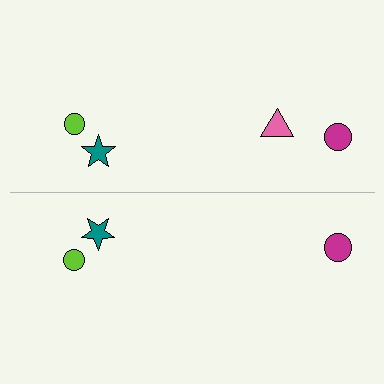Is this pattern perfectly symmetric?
No, the pattern is not perfectly symmetric. A pink triangle is missing from the bottom side.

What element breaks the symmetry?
A pink triangle is missing from the bottom side.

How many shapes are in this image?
There are 7 shapes in this image.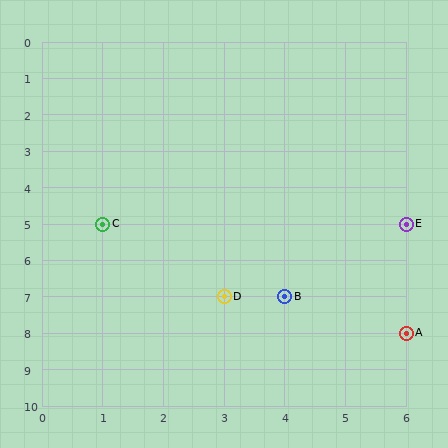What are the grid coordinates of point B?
Point B is at grid coordinates (4, 7).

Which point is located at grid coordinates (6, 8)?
Point A is at (6, 8).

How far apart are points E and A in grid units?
Points E and A are 3 rows apart.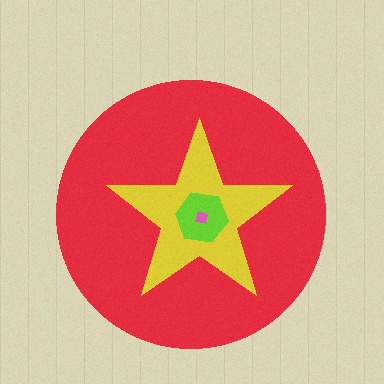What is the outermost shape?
The red circle.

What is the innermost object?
The pink square.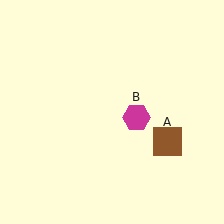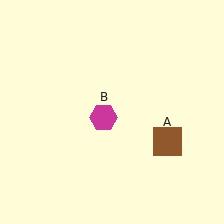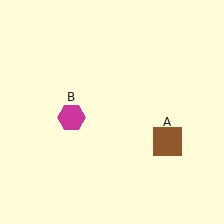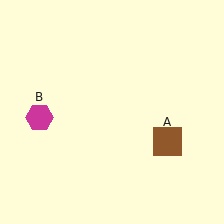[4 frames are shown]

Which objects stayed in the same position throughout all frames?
Brown square (object A) remained stationary.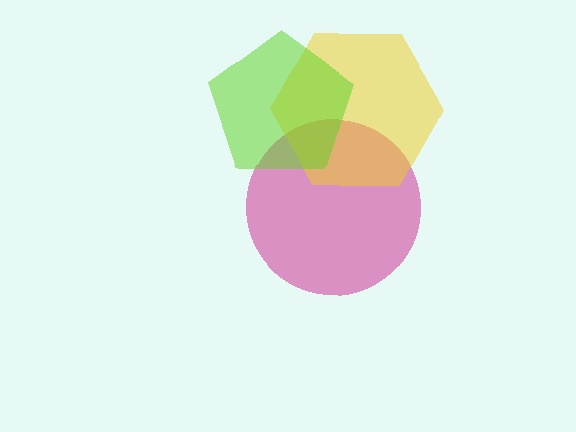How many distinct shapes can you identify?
There are 3 distinct shapes: a magenta circle, a yellow hexagon, a lime pentagon.